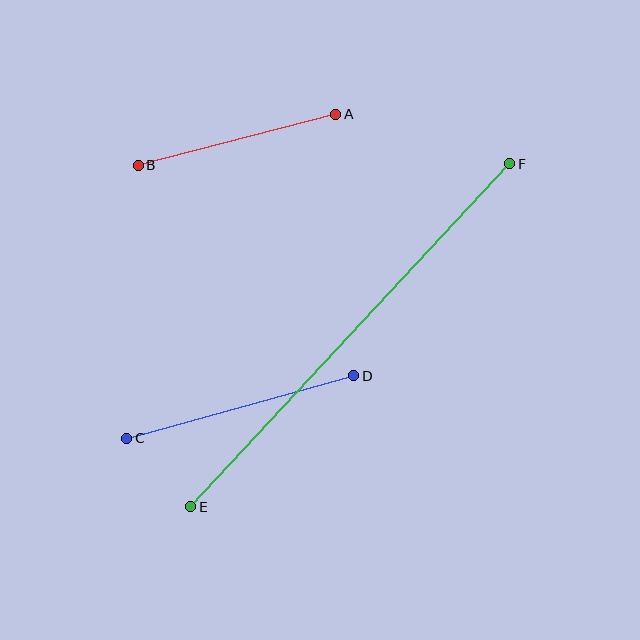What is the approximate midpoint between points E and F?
The midpoint is at approximately (350, 335) pixels.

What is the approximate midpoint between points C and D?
The midpoint is at approximately (240, 407) pixels.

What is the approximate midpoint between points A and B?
The midpoint is at approximately (237, 140) pixels.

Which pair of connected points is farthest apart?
Points E and F are farthest apart.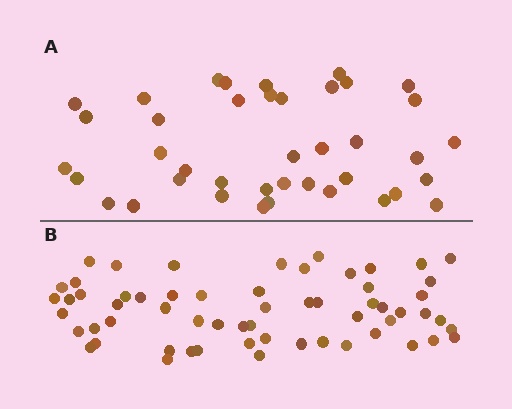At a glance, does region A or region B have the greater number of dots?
Region B (the bottom region) has more dots.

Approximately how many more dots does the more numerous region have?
Region B has approximately 20 more dots than region A.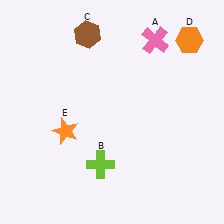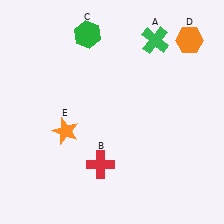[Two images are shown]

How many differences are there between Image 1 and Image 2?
There are 3 differences between the two images.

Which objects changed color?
A changed from pink to green. B changed from lime to red. C changed from brown to green.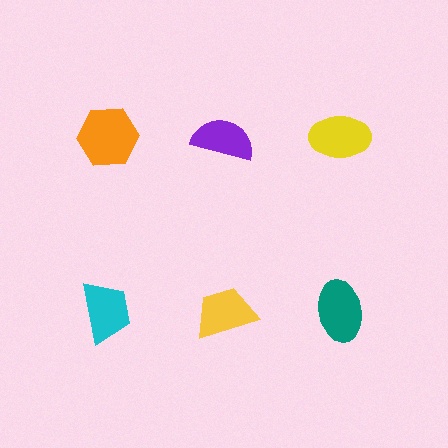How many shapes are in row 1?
3 shapes.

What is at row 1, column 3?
A yellow ellipse.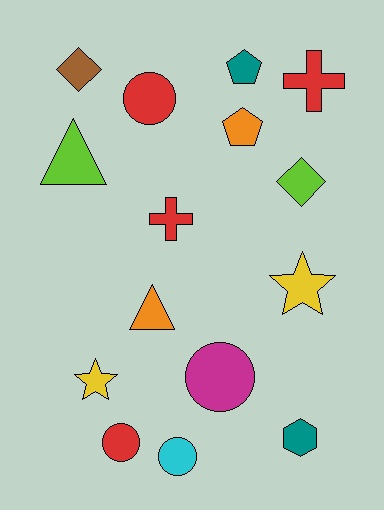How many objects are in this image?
There are 15 objects.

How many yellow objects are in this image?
There are 2 yellow objects.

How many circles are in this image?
There are 4 circles.